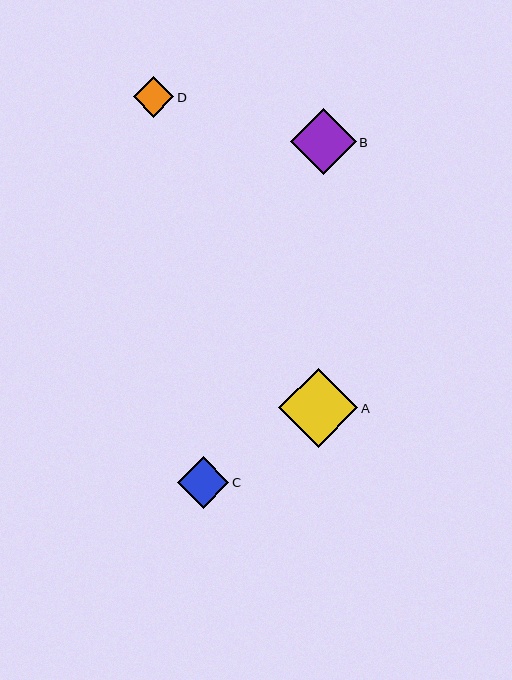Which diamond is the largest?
Diamond A is the largest with a size of approximately 79 pixels.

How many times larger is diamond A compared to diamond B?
Diamond A is approximately 1.2 times the size of diamond B.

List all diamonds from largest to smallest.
From largest to smallest: A, B, C, D.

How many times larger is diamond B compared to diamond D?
Diamond B is approximately 1.6 times the size of diamond D.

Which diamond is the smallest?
Diamond D is the smallest with a size of approximately 41 pixels.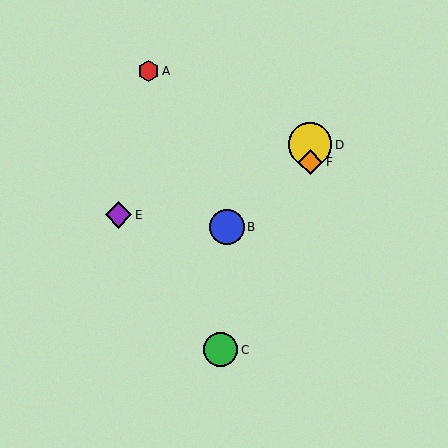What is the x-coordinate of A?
Object A is at x≈148.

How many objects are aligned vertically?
2 objects (D, F) are aligned vertically.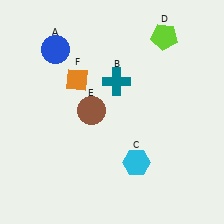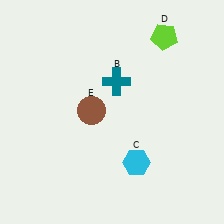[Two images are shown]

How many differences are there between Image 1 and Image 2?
There are 2 differences between the two images.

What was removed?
The blue circle (A), the orange diamond (F) were removed in Image 2.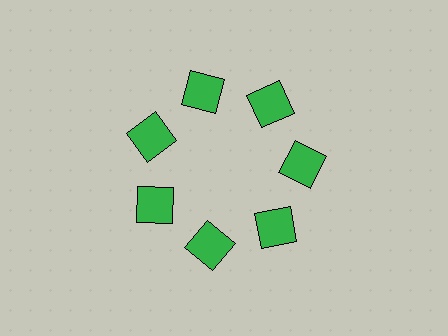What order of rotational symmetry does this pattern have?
This pattern has 7-fold rotational symmetry.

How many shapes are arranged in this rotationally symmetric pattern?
There are 7 shapes, arranged in 7 groups of 1.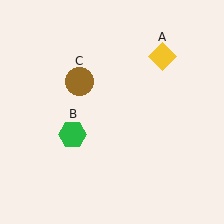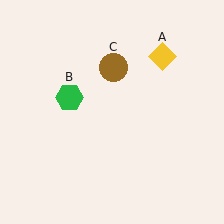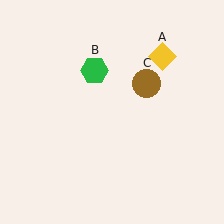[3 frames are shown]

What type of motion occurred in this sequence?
The green hexagon (object B), brown circle (object C) rotated clockwise around the center of the scene.